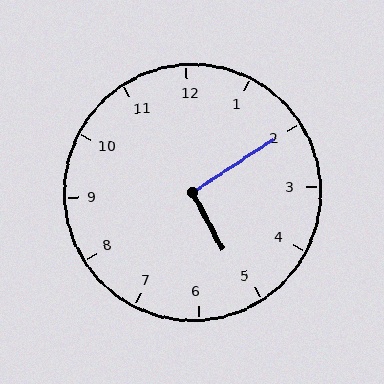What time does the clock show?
5:10.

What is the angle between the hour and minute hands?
Approximately 95 degrees.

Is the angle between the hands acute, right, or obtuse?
It is right.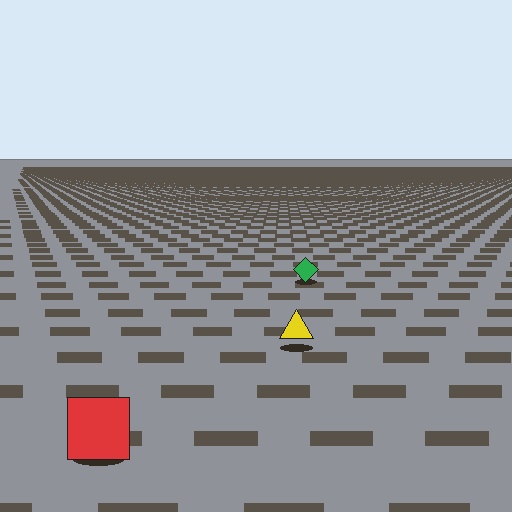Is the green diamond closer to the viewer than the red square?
No. The red square is closer — you can tell from the texture gradient: the ground texture is coarser near it.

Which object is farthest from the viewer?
The green diamond is farthest from the viewer. It appears smaller and the ground texture around it is denser.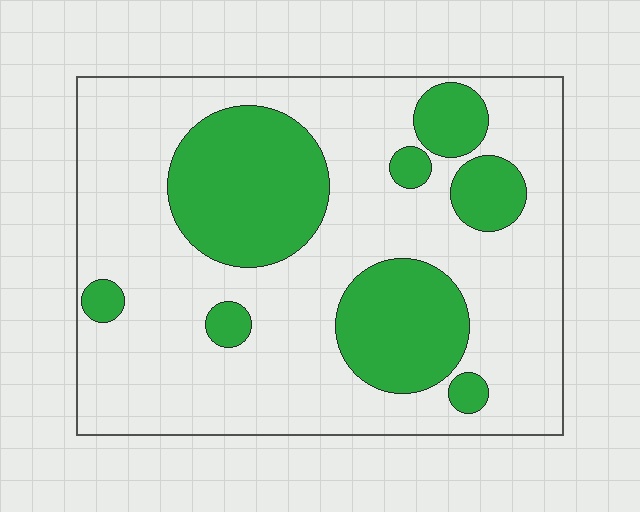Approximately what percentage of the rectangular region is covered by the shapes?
Approximately 30%.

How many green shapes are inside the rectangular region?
8.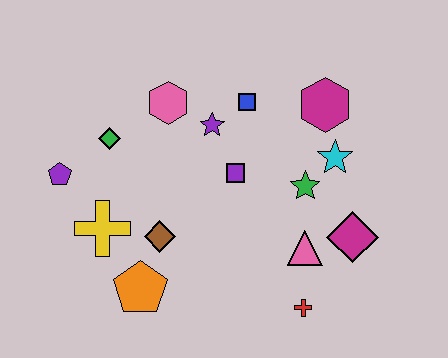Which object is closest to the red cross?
The pink triangle is closest to the red cross.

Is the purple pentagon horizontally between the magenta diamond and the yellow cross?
No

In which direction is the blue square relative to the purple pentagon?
The blue square is to the right of the purple pentagon.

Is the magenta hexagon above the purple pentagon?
Yes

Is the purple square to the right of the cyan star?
No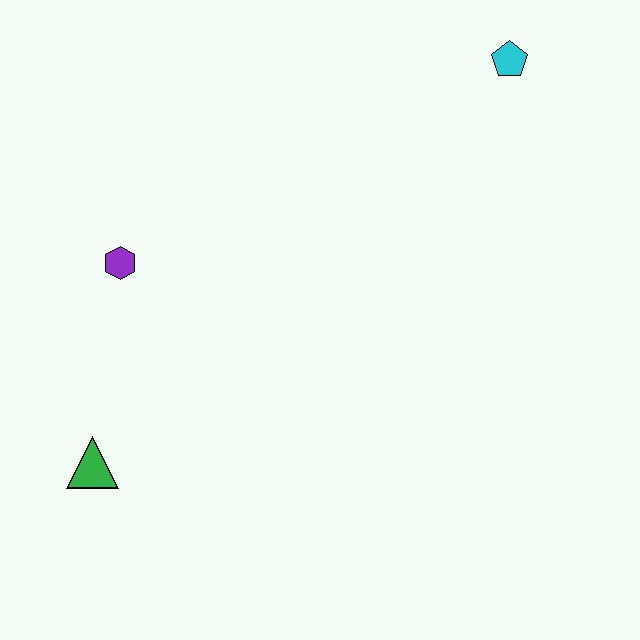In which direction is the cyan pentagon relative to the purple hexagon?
The cyan pentagon is to the right of the purple hexagon.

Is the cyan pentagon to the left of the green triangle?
No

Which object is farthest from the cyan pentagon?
The green triangle is farthest from the cyan pentagon.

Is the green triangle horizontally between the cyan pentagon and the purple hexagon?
No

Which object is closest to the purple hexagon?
The green triangle is closest to the purple hexagon.